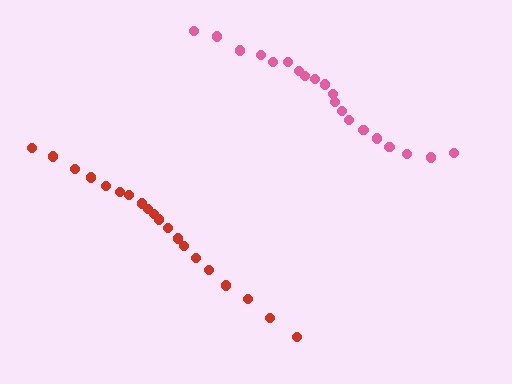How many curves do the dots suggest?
There are 2 distinct paths.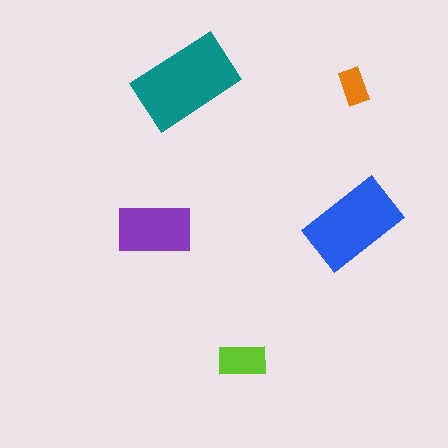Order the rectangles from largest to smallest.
the teal one, the blue one, the purple one, the lime one, the orange one.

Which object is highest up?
The teal rectangle is topmost.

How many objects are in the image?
There are 5 objects in the image.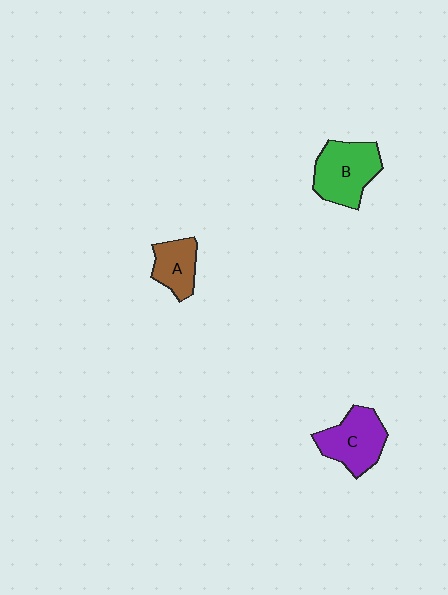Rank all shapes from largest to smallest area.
From largest to smallest: B (green), C (purple), A (brown).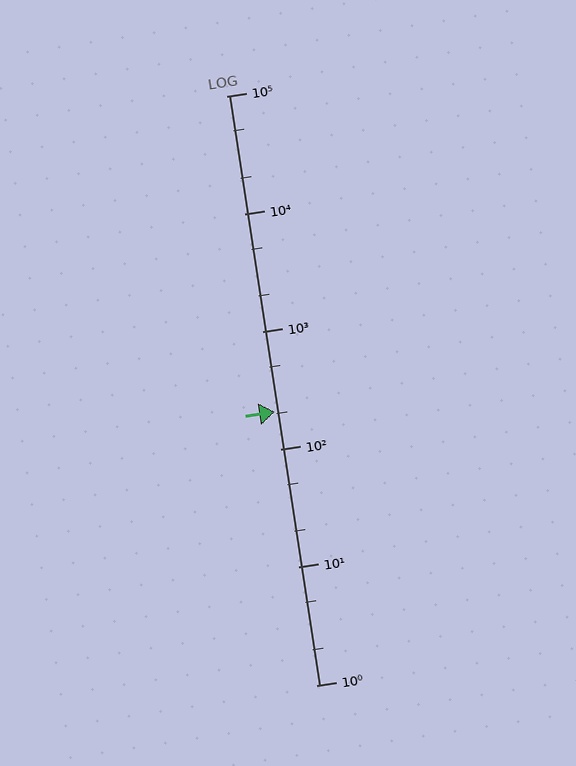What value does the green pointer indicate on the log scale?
The pointer indicates approximately 210.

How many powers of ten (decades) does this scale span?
The scale spans 5 decades, from 1 to 100000.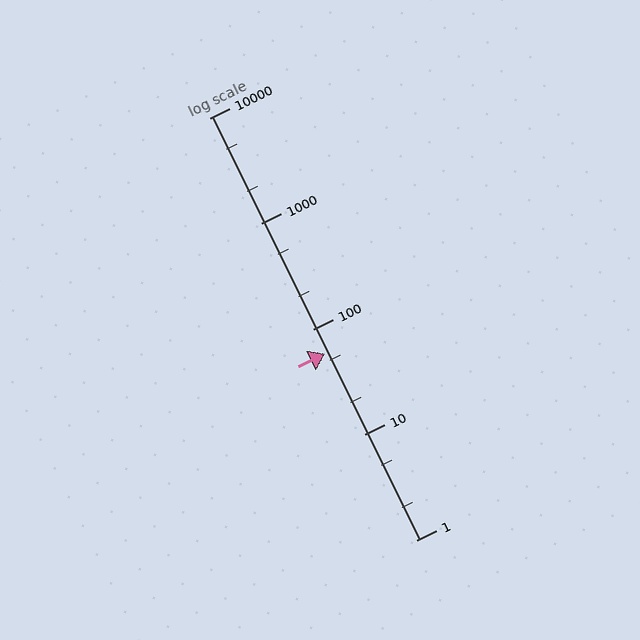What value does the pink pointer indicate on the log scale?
The pointer indicates approximately 58.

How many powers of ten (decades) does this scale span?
The scale spans 4 decades, from 1 to 10000.